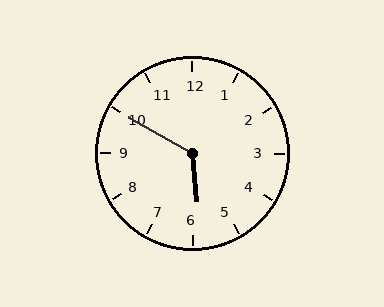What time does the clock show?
5:50.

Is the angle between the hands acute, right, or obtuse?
It is obtuse.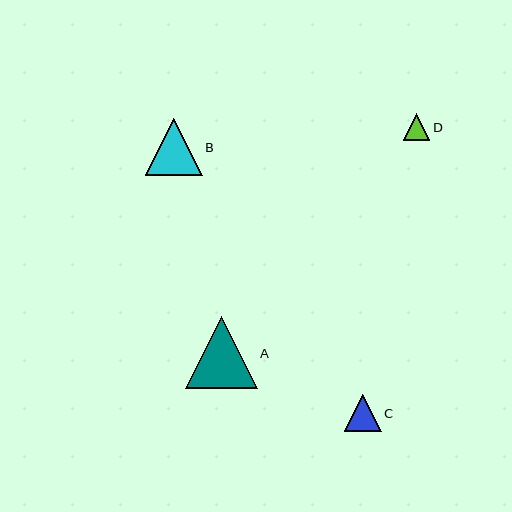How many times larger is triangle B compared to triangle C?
Triangle B is approximately 1.5 times the size of triangle C.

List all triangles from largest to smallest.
From largest to smallest: A, B, C, D.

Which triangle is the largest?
Triangle A is the largest with a size of approximately 71 pixels.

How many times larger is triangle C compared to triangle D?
Triangle C is approximately 1.4 times the size of triangle D.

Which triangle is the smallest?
Triangle D is the smallest with a size of approximately 26 pixels.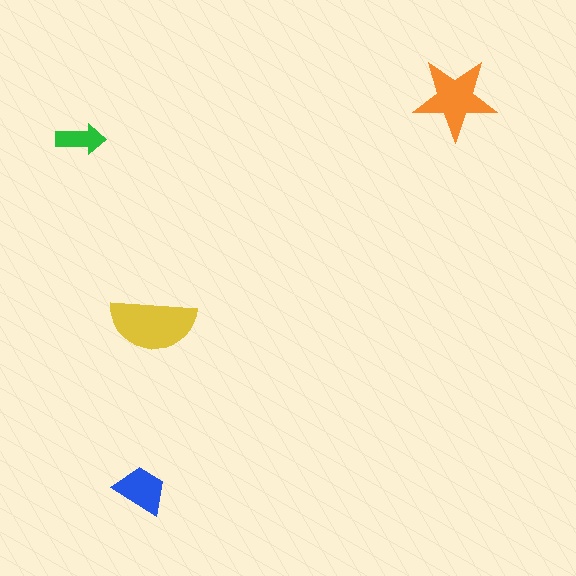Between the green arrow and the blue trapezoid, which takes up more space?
The blue trapezoid.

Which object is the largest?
The yellow semicircle.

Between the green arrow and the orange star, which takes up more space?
The orange star.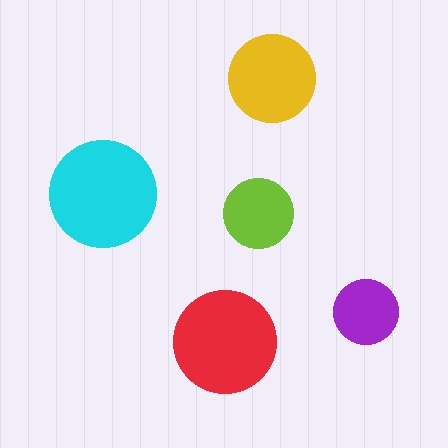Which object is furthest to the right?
The purple circle is rightmost.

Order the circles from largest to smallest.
the cyan one, the red one, the yellow one, the lime one, the purple one.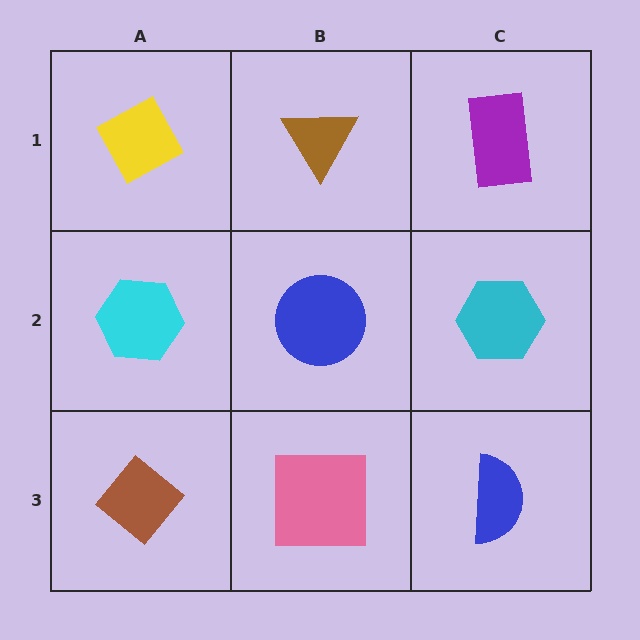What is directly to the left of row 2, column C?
A blue circle.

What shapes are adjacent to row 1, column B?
A blue circle (row 2, column B), a yellow diamond (row 1, column A), a purple rectangle (row 1, column C).